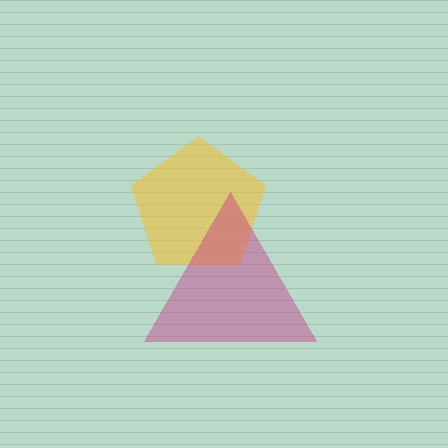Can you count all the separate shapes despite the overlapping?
Yes, there are 2 separate shapes.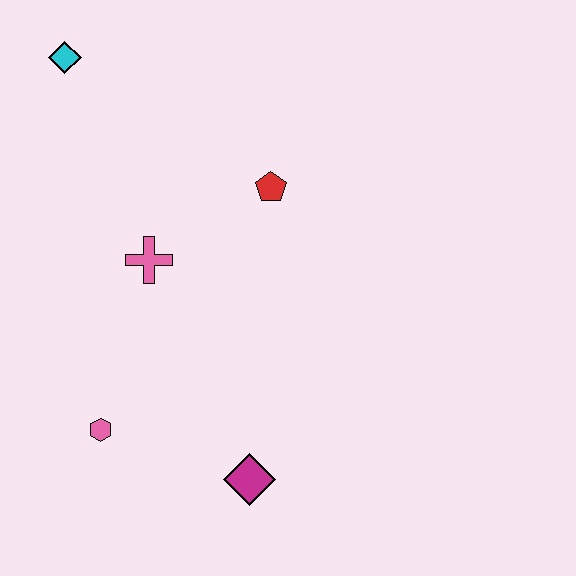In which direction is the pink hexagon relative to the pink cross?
The pink hexagon is below the pink cross.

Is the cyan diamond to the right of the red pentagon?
No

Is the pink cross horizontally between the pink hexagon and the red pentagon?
Yes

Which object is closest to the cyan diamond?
The pink cross is closest to the cyan diamond.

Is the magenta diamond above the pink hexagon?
No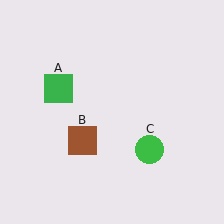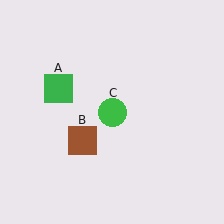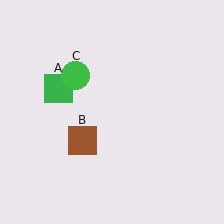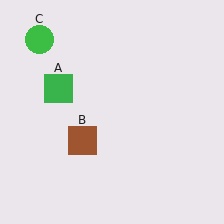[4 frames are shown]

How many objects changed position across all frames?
1 object changed position: green circle (object C).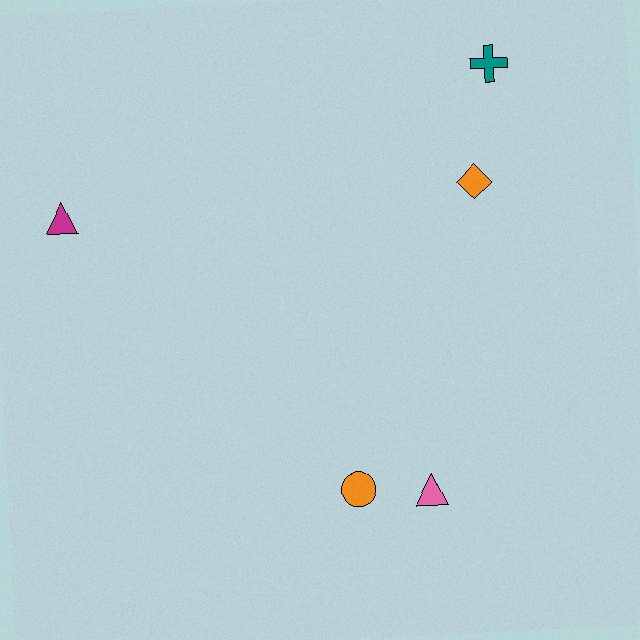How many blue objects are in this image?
There are no blue objects.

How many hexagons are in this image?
There are no hexagons.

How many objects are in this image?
There are 5 objects.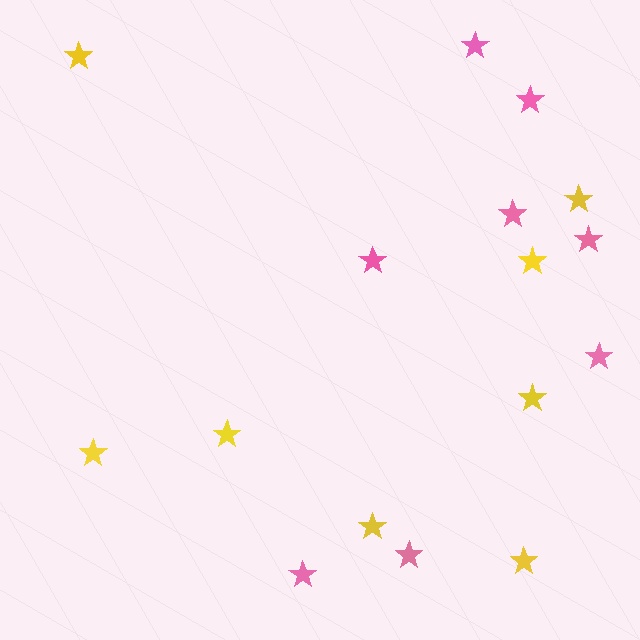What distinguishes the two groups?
There are 2 groups: one group of yellow stars (8) and one group of pink stars (8).